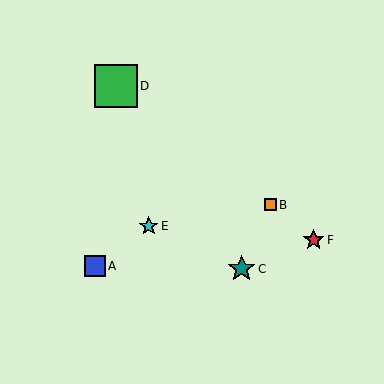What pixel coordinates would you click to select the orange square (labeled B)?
Click at (270, 205) to select the orange square B.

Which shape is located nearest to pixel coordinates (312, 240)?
The red star (labeled F) at (314, 240) is nearest to that location.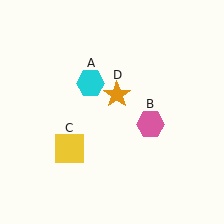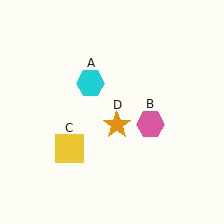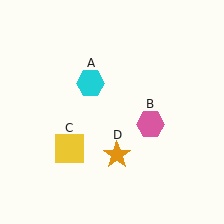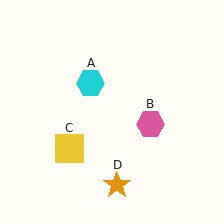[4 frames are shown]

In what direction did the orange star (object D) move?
The orange star (object D) moved down.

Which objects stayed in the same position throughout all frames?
Cyan hexagon (object A) and pink hexagon (object B) and yellow square (object C) remained stationary.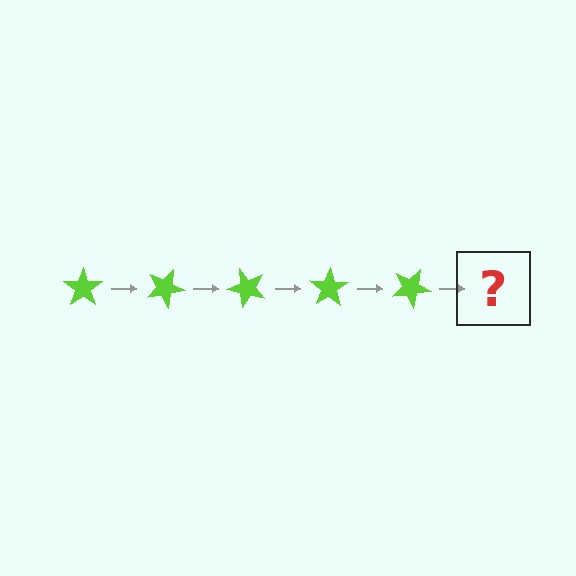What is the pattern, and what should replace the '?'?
The pattern is that the star rotates 25 degrees each step. The '?' should be a lime star rotated 125 degrees.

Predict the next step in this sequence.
The next step is a lime star rotated 125 degrees.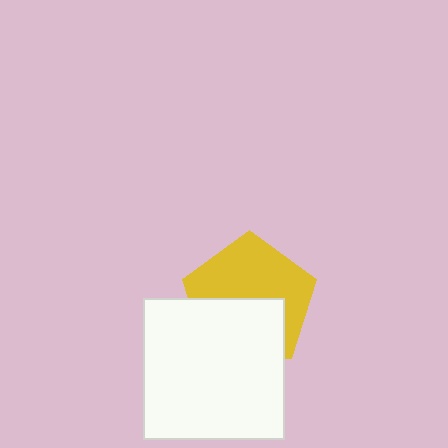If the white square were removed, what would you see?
You would see the complete yellow pentagon.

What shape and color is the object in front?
The object in front is a white square.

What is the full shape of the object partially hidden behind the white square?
The partially hidden object is a yellow pentagon.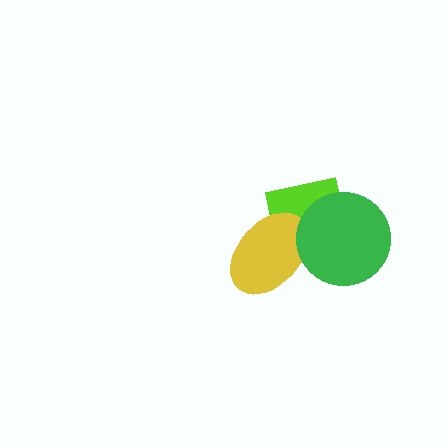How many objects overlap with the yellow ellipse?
2 objects overlap with the yellow ellipse.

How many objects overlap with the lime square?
2 objects overlap with the lime square.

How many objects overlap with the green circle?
2 objects overlap with the green circle.